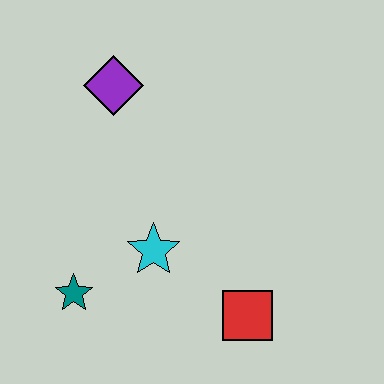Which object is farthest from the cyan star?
The purple diamond is farthest from the cyan star.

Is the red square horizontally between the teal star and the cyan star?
No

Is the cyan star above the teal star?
Yes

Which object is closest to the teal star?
The cyan star is closest to the teal star.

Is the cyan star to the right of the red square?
No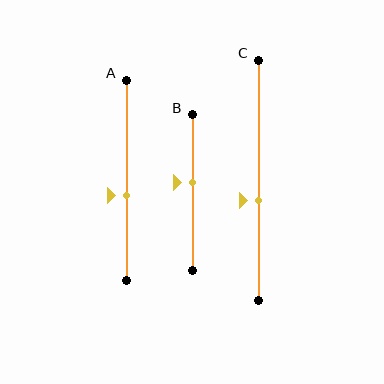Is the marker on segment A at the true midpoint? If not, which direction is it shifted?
No, the marker on segment A is shifted downward by about 7% of the segment length.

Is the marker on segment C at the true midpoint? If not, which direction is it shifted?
No, the marker on segment C is shifted downward by about 8% of the segment length.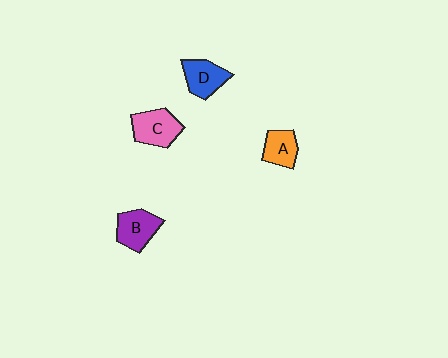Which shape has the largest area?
Shape C (pink).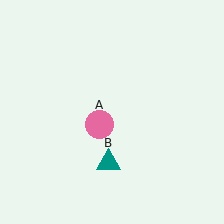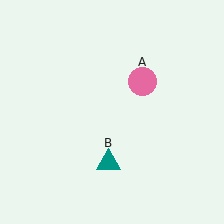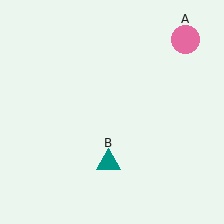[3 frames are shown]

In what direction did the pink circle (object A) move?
The pink circle (object A) moved up and to the right.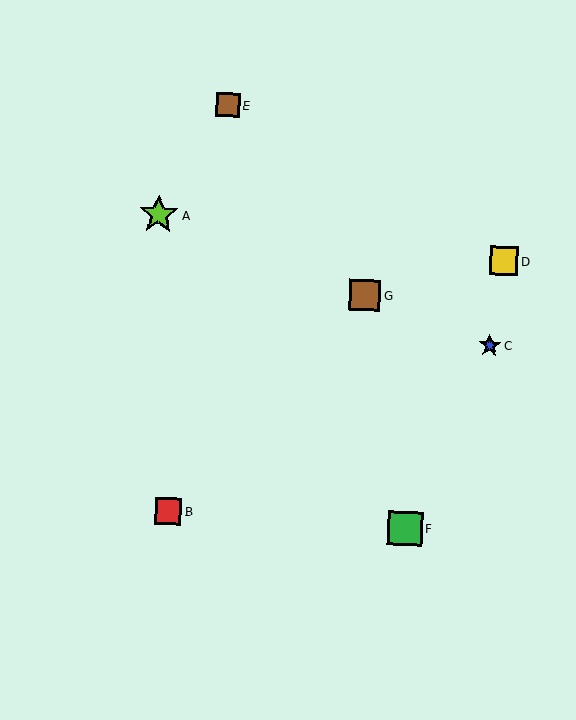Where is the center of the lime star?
The center of the lime star is at (159, 215).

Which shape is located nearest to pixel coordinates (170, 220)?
The lime star (labeled A) at (159, 215) is nearest to that location.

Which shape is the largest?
The lime star (labeled A) is the largest.